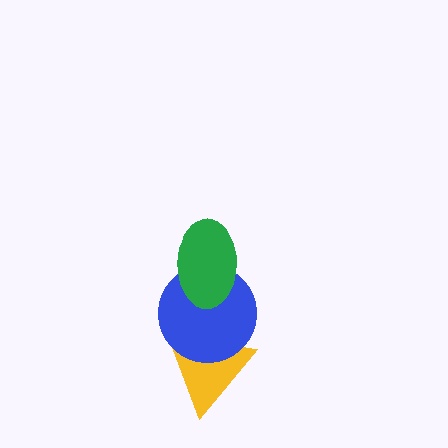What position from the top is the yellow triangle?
The yellow triangle is 3rd from the top.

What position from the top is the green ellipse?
The green ellipse is 1st from the top.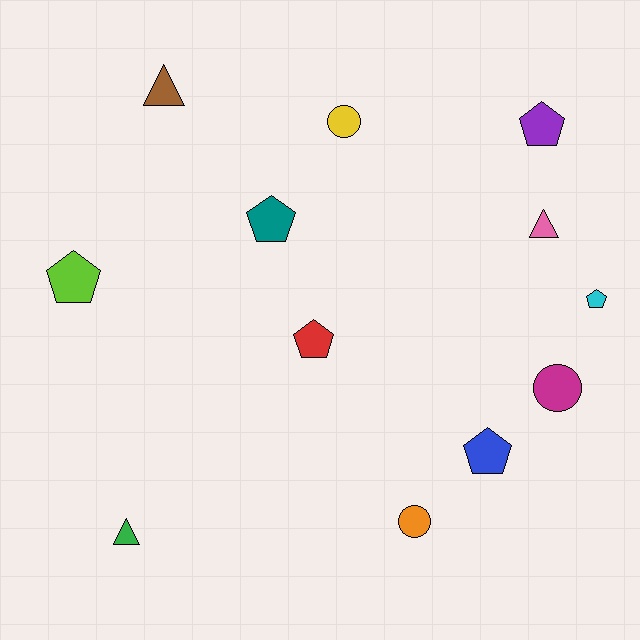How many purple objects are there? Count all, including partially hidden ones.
There is 1 purple object.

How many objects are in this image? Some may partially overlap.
There are 12 objects.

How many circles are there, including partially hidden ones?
There are 3 circles.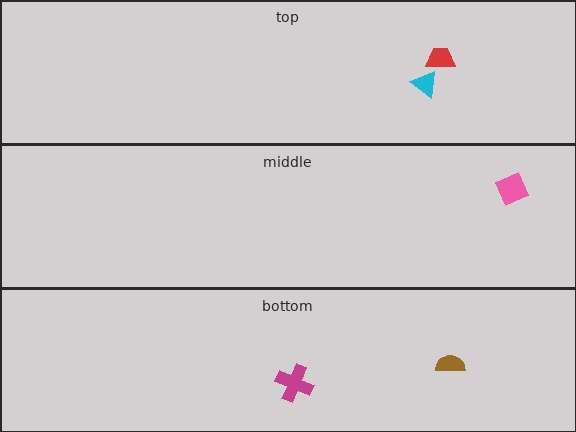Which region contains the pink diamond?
The middle region.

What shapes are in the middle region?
The pink diamond.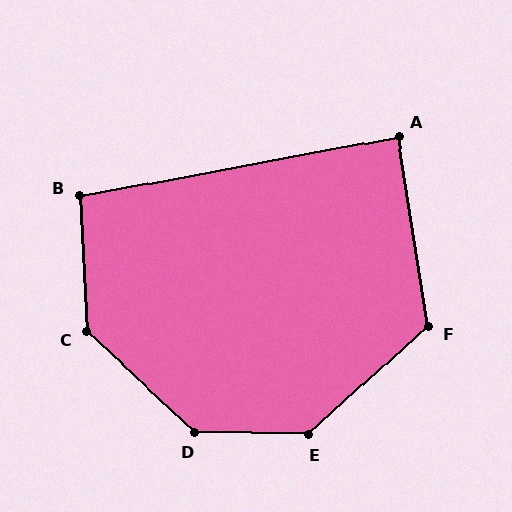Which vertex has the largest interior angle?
D, at approximately 139 degrees.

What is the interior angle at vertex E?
Approximately 136 degrees (obtuse).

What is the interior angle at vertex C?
Approximately 135 degrees (obtuse).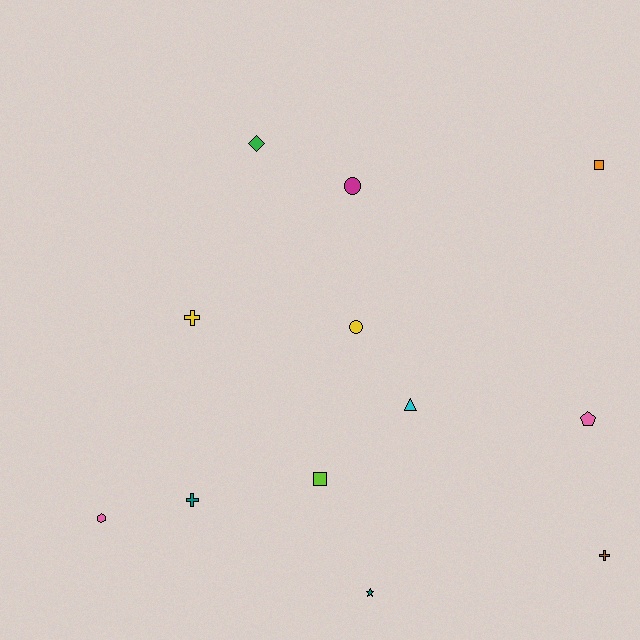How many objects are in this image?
There are 12 objects.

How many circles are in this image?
There are 2 circles.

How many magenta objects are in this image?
There is 1 magenta object.